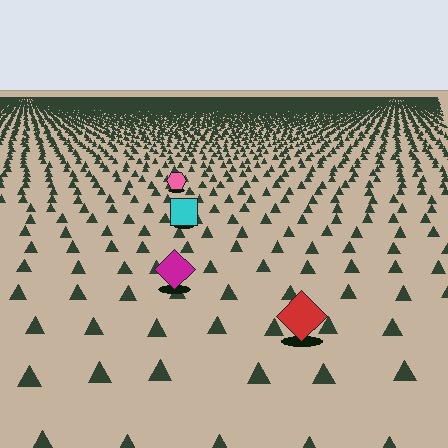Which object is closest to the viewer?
The red diamond is closest. The texture marks near it are larger and more spread out.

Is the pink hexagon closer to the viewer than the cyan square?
No. The cyan square is closer — you can tell from the texture gradient: the ground texture is coarser near it.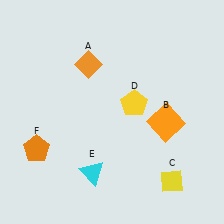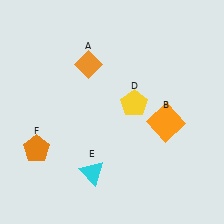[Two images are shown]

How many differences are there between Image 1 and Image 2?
There is 1 difference between the two images.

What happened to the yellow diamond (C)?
The yellow diamond (C) was removed in Image 2. It was in the bottom-right area of Image 1.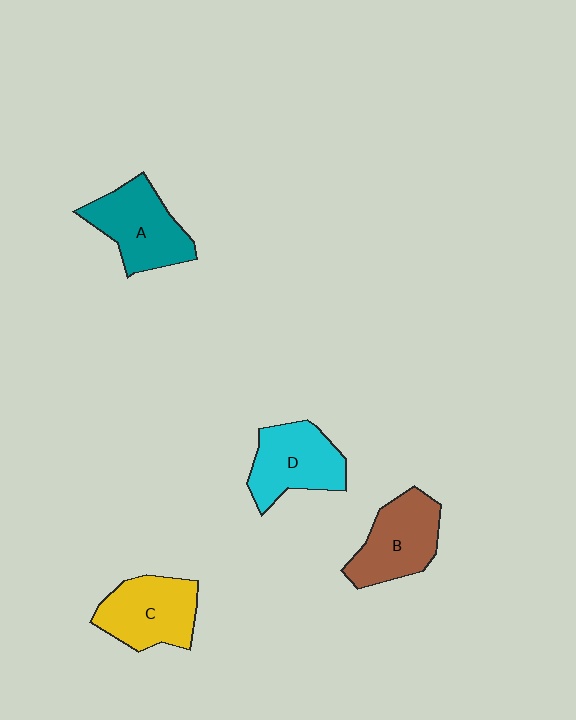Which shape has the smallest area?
Shape B (brown).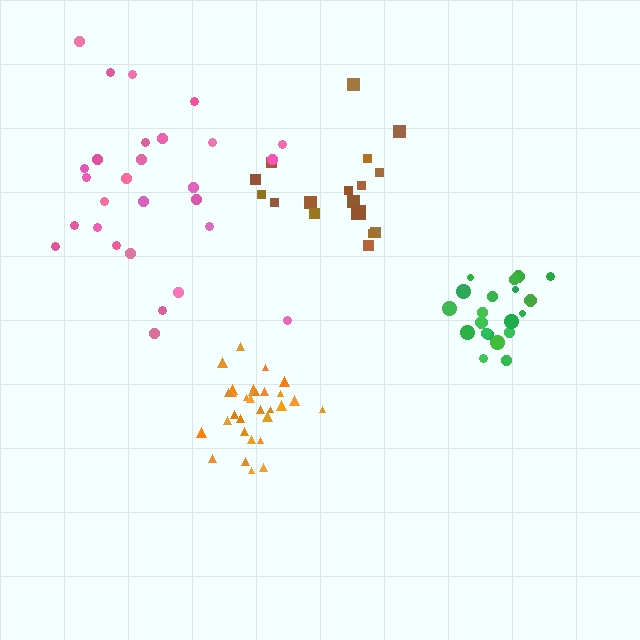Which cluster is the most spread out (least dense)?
Pink.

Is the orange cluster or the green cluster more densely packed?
Orange.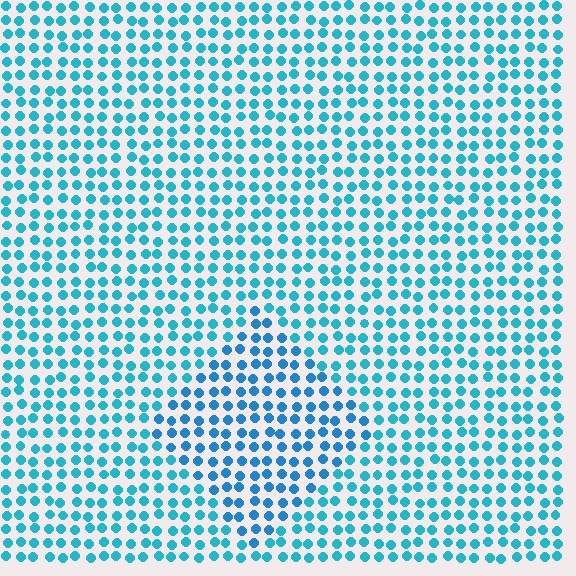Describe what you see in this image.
The image is filled with small cyan elements in a uniform arrangement. A diamond-shaped region is visible where the elements are tinted to a slightly different hue, forming a subtle color boundary.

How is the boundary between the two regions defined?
The boundary is defined purely by a slight shift in hue (about 19 degrees). Spacing, size, and orientation are identical on both sides.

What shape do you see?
I see a diamond.